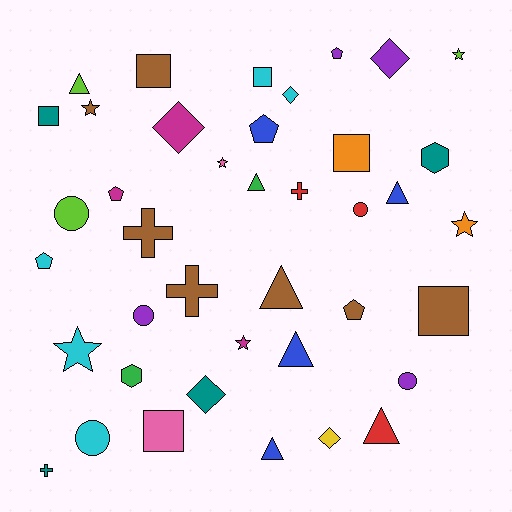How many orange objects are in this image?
There are 2 orange objects.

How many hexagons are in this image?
There are 2 hexagons.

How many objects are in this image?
There are 40 objects.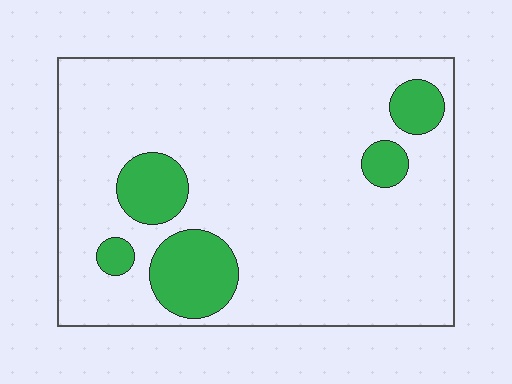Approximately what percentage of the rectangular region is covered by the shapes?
Approximately 15%.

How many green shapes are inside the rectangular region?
5.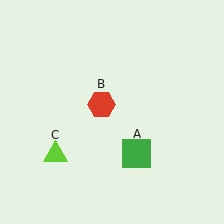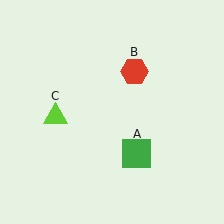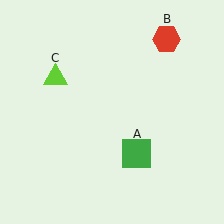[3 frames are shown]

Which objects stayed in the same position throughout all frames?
Green square (object A) remained stationary.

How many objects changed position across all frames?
2 objects changed position: red hexagon (object B), lime triangle (object C).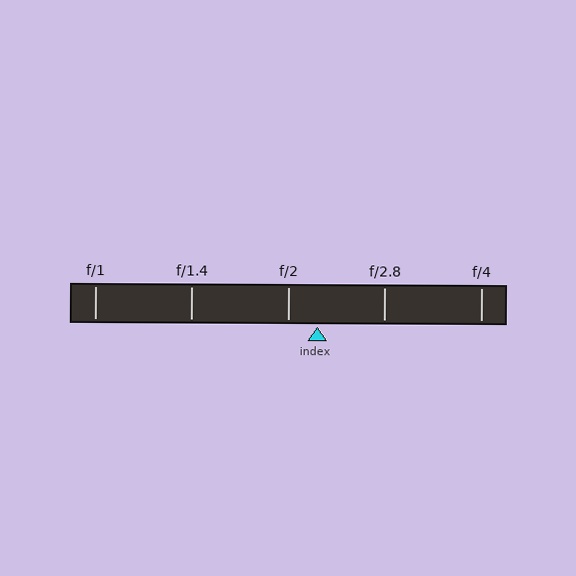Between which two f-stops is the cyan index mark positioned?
The index mark is between f/2 and f/2.8.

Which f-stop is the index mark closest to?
The index mark is closest to f/2.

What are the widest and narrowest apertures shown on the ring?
The widest aperture shown is f/1 and the narrowest is f/4.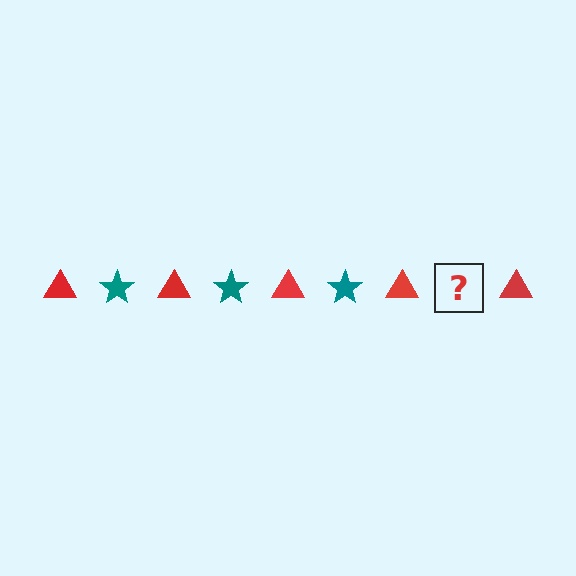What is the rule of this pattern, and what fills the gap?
The rule is that the pattern alternates between red triangle and teal star. The gap should be filled with a teal star.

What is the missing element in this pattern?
The missing element is a teal star.